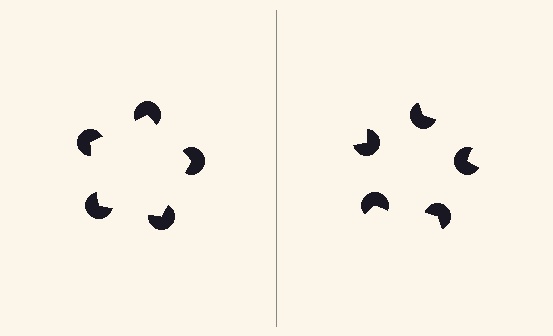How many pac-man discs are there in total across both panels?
10 — 5 on each side.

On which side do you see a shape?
An illusory pentagon appears on the left side. On the right side the wedge cuts are rotated, so no coherent shape forms.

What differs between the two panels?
The pac-man discs are positioned identically on both sides; only the wedge orientations differ. On the left they align to a pentagon; on the right they are misaligned.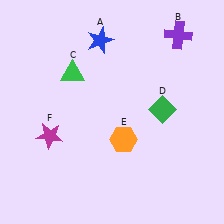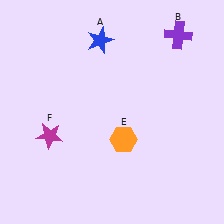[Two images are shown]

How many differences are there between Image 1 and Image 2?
There are 2 differences between the two images.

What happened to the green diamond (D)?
The green diamond (D) was removed in Image 2. It was in the top-right area of Image 1.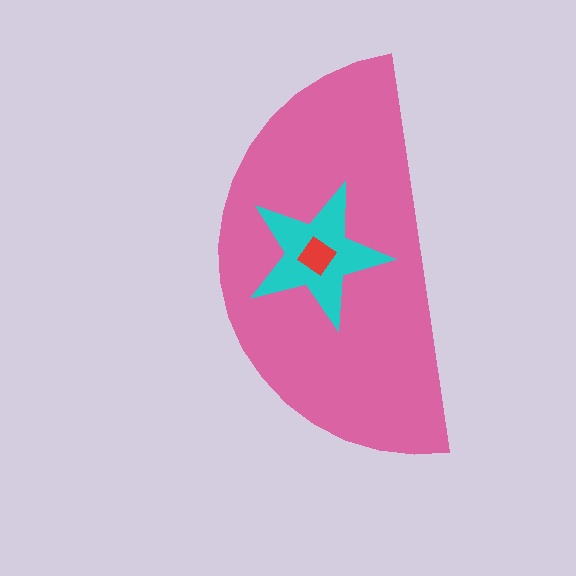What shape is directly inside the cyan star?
The red diamond.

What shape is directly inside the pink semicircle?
The cyan star.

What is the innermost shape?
The red diamond.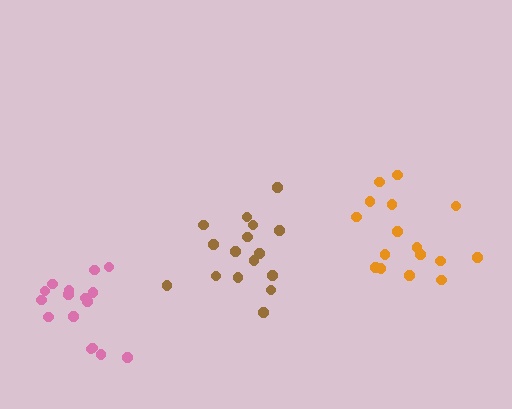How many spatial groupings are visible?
There are 3 spatial groupings.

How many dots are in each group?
Group 1: 16 dots, Group 2: 16 dots, Group 3: 16 dots (48 total).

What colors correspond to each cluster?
The clusters are colored: orange, brown, pink.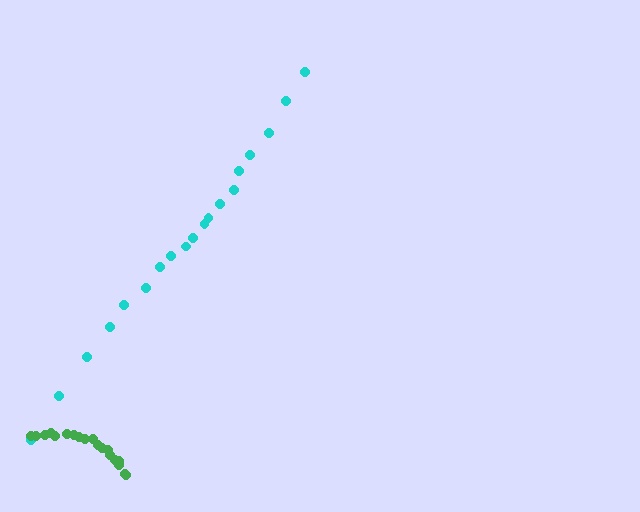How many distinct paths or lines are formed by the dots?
There are 2 distinct paths.